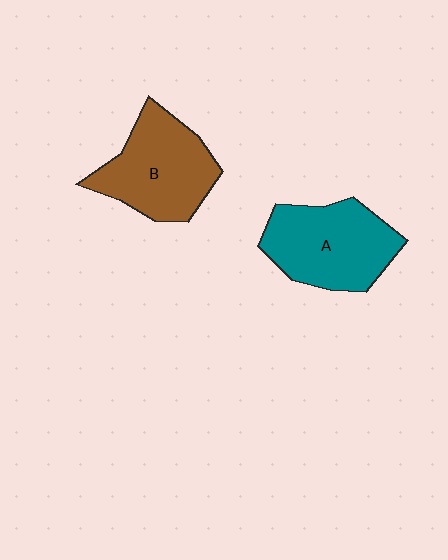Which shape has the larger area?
Shape A (teal).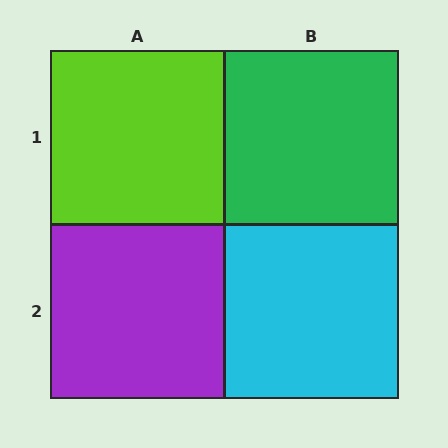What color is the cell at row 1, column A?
Lime.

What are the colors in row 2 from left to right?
Purple, cyan.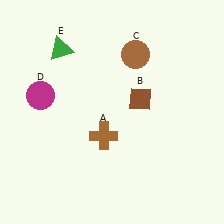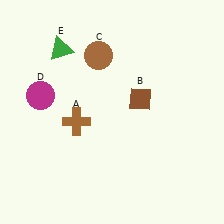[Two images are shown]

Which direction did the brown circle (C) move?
The brown circle (C) moved left.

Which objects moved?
The objects that moved are: the brown cross (A), the brown circle (C).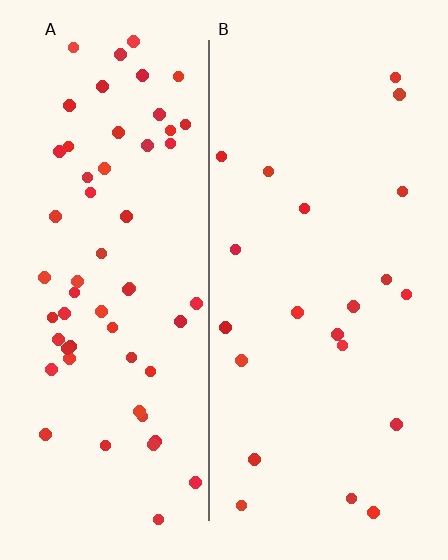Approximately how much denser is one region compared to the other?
Approximately 2.8× — region A over region B.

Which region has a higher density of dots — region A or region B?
A (the left).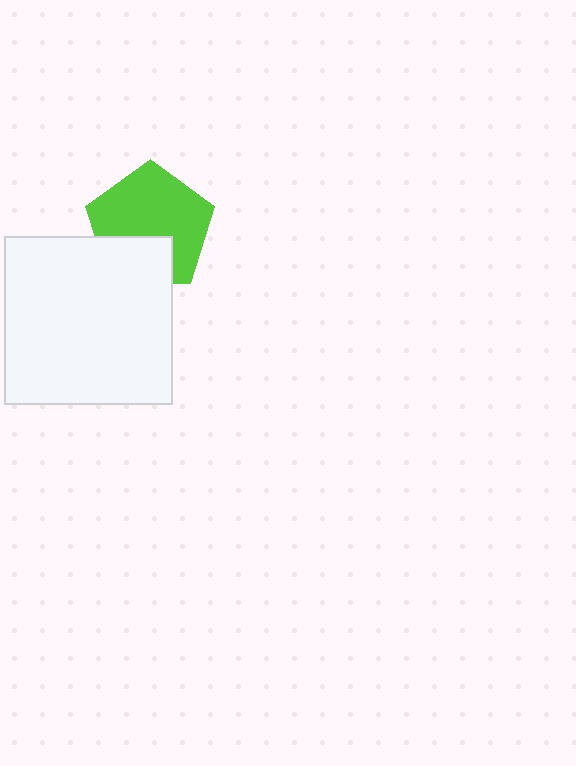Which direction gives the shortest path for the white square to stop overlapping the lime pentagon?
Moving down gives the shortest separation.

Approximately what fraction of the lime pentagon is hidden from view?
Roughly 31% of the lime pentagon is hidden behind the white square.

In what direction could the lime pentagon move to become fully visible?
The lime pentagon could move up. That would shift it out from behind the white square entirely.